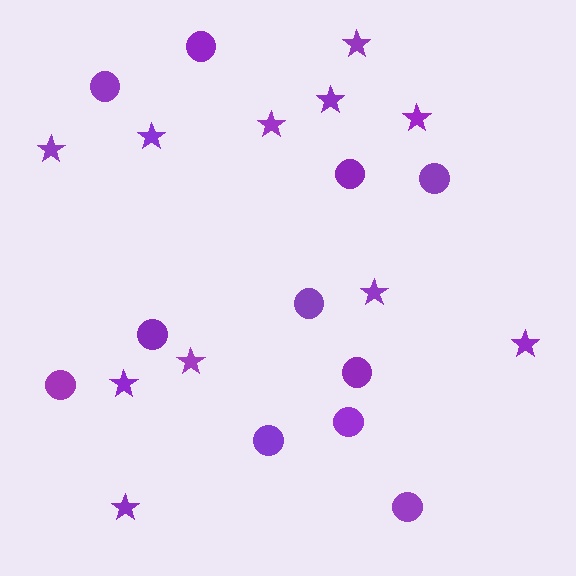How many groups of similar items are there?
There are 2 groups: one group of stars (11) and one group of circles (11).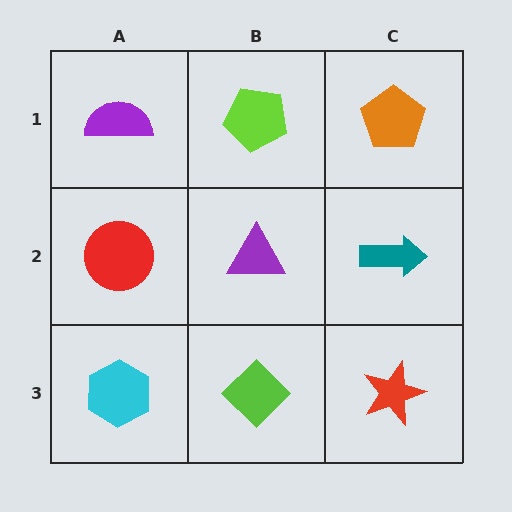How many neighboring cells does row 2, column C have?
3.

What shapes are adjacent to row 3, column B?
A purple triangle (row 2, column B), a cyan hexagon (row 3, column A), a red star (row 3, column C).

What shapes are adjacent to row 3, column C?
A teal arrow (row 2, column C), a lime diamond (row 3, column B).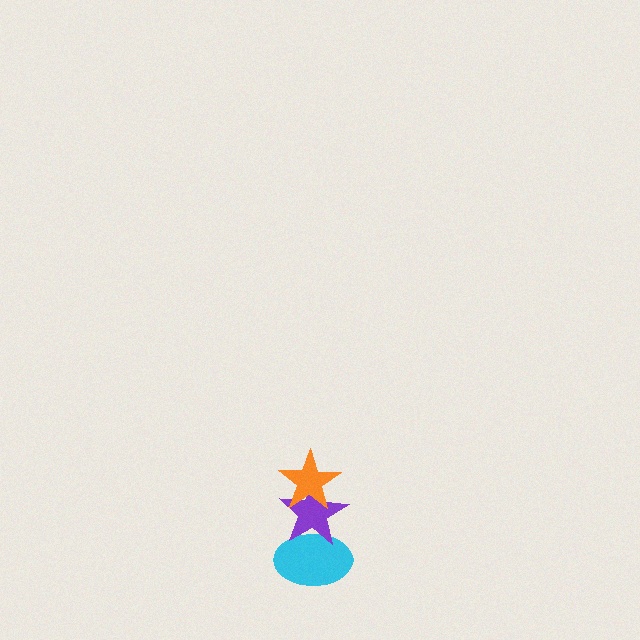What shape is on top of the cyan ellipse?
The purple star is on top of the cyan ellipse.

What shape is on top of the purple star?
The orange star is on top of the purple star.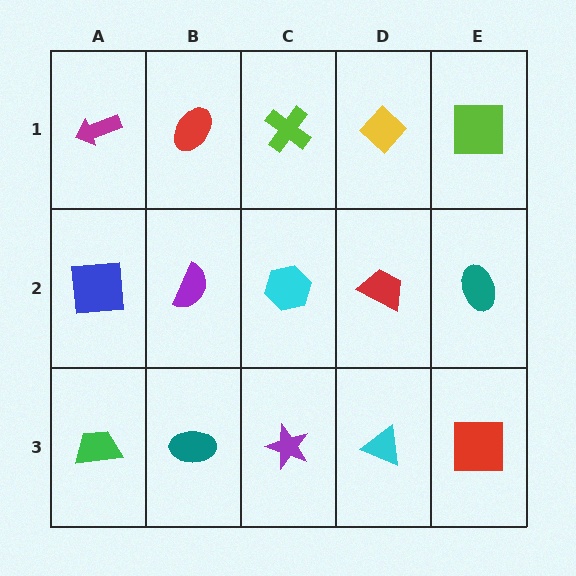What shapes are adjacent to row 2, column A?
A magenta arrow (row 1, column A), a green trapezoid (row 3, column A), a purple semicircle (row 2, column B).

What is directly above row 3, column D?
A red trapezoid.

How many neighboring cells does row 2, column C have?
4.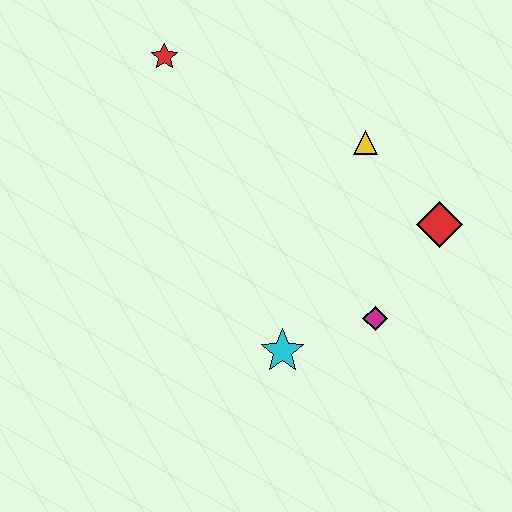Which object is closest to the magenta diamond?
The cyan star is closest to the magenta diamond.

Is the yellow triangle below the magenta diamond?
No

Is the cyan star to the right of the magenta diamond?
No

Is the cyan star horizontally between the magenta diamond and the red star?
Yes